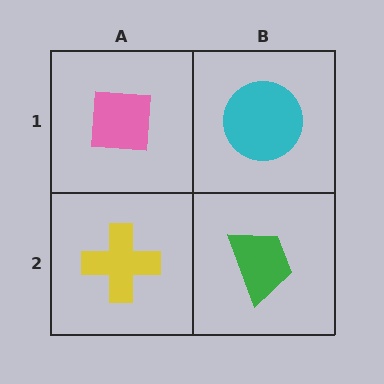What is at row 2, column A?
A yellow cross.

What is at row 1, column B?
A cyan circle.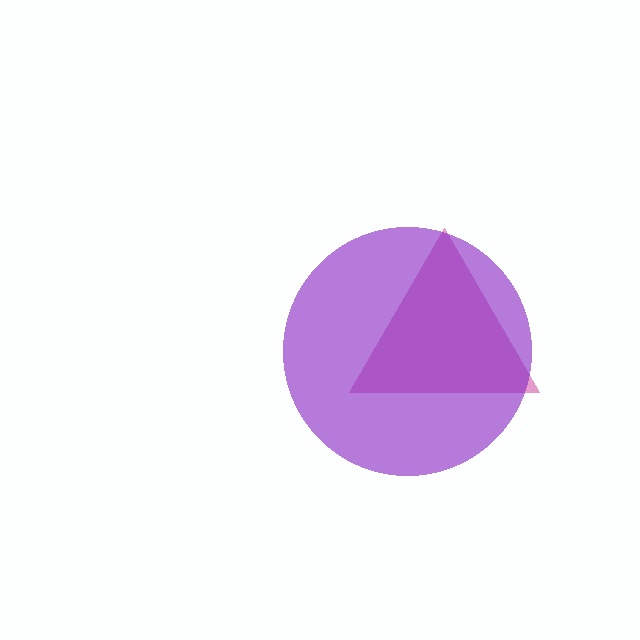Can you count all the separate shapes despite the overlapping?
Yes, there are 2 separate shapes.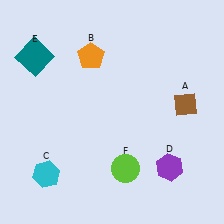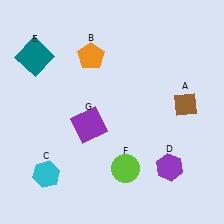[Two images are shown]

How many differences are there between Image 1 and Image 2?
There is 1 difference between the two images.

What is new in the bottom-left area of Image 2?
A purple square (G) was added in the bottom-left area of Image 2.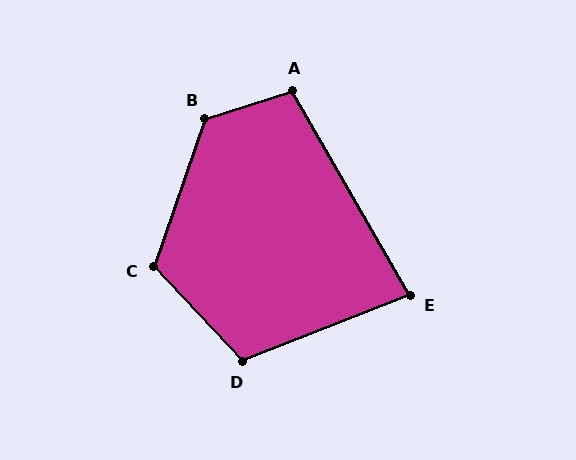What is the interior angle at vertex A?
Approximately 103 degrees (obtuse).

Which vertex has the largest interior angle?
B, at approximately 126 degrees.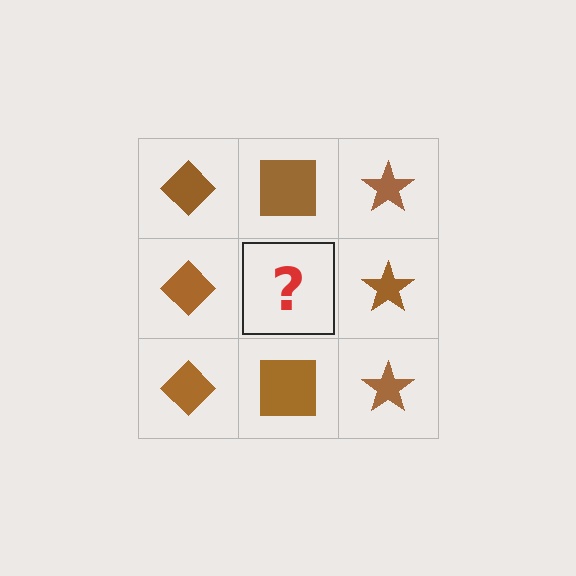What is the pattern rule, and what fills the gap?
The rule is that each column has a consistent shape. The gap should be filled with a brown square.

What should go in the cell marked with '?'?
The missing cell should contain a brown square.